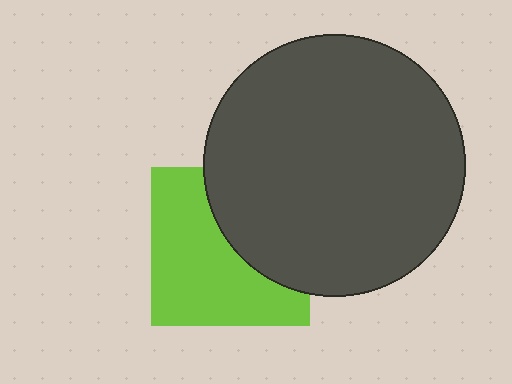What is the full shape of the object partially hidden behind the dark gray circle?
The partially hidden object is a lime square.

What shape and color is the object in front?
The object in front is a dark gray circle.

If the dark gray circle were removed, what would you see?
You would see the complete lime square.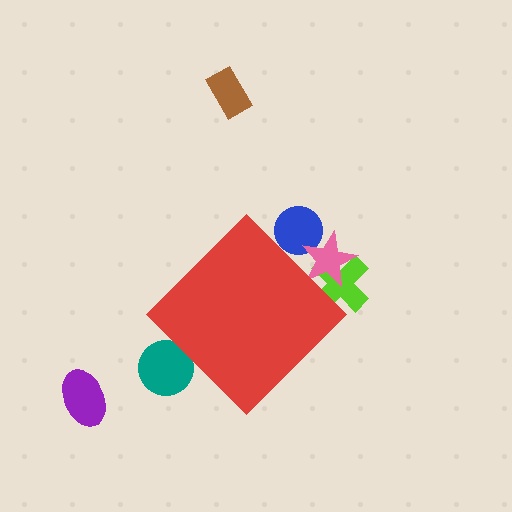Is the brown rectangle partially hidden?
No, the brown rectangle is fully visible.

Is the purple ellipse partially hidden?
No, the purple ellipse is fully visible.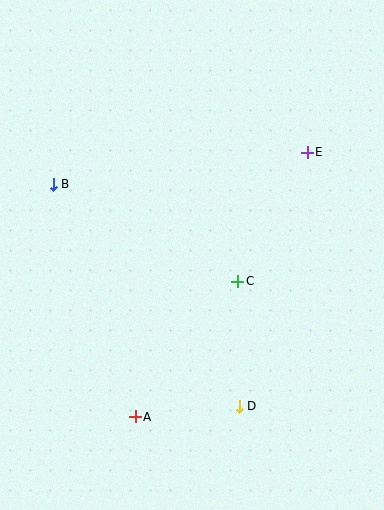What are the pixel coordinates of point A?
Point A is at (135, 417).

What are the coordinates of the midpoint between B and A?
The midpoint between B and A is at (94, 300).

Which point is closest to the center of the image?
Point C at (238, 281) is closest to the center.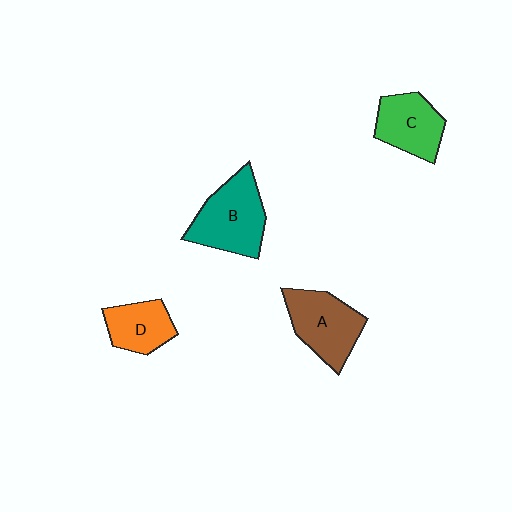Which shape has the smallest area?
Shape D (orange).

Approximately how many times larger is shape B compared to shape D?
Approximately 1.6 times.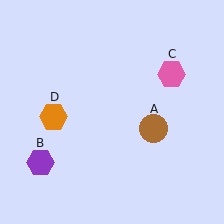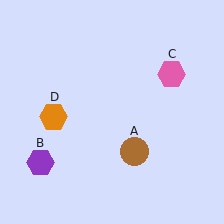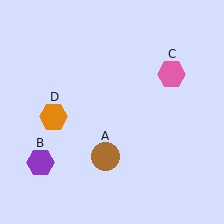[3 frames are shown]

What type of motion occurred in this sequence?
The brown circle (object A) rotated clockwise around the center of the scene.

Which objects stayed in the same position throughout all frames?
Purple hexagon (object B) and pink hexagon (object C) and orange hexagon (object D) remained stationary.